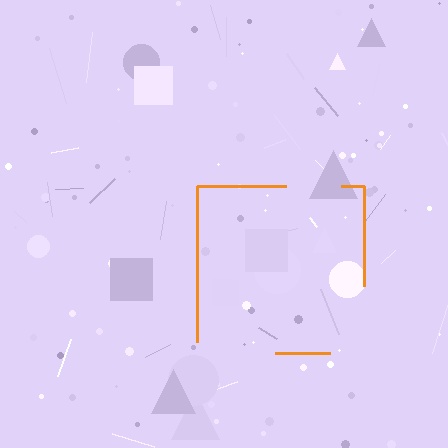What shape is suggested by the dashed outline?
The dashed outline suggests a square.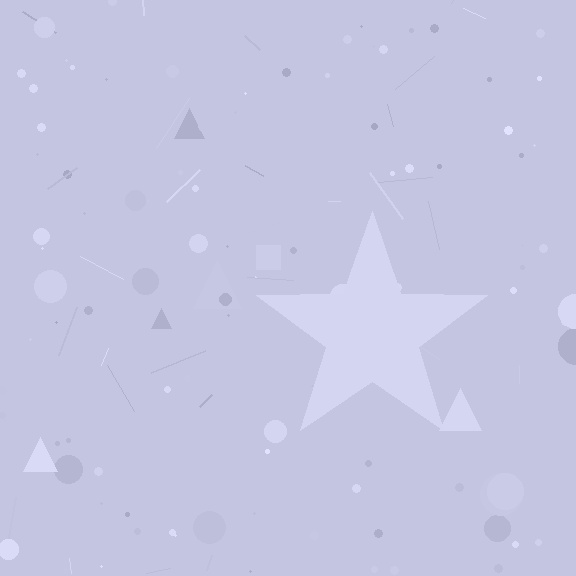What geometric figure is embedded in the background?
A star is embedded in the background.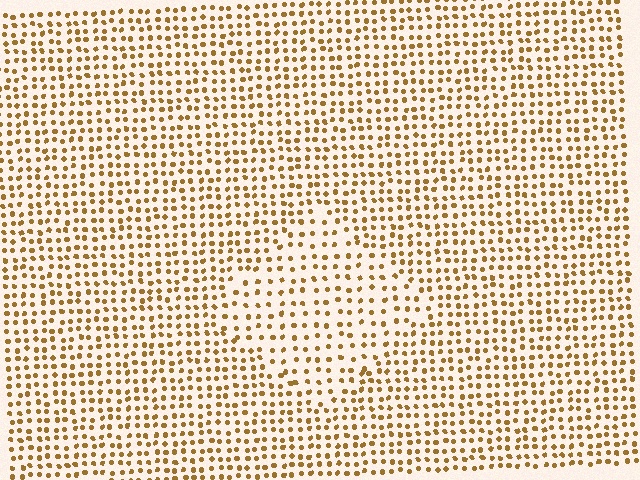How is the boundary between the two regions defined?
The boundary is defined by a change in element density (approximately 1.6x ratio). All elements are the same color, size, and shape.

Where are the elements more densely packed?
The elements are more densely packed outside the diamond boundary.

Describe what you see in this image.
The image contains small brown elements arranged at two different densities. A diamond-shaped region is visible where the elements are less densely packed than the surrounding area.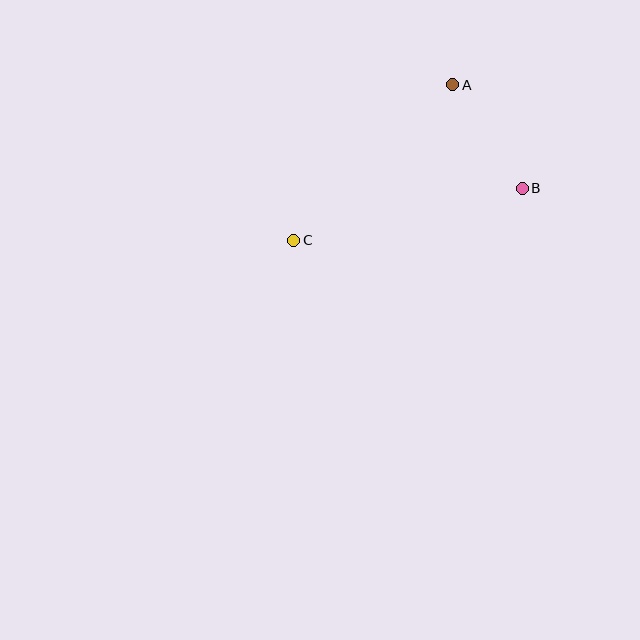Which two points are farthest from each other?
Points B and C are farthest from each other.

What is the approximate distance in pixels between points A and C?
The distance between A and C is approximately 222 pixels.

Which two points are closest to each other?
Points A and B are closest to each other.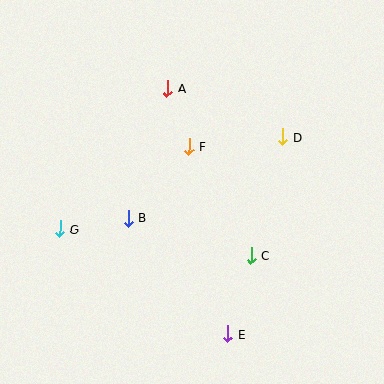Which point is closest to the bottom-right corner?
Point E is closest to the bottom-right corner.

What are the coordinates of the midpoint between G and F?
The midpoint between G and F is at (125, 188).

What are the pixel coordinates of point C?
Point C is at (251, 256).